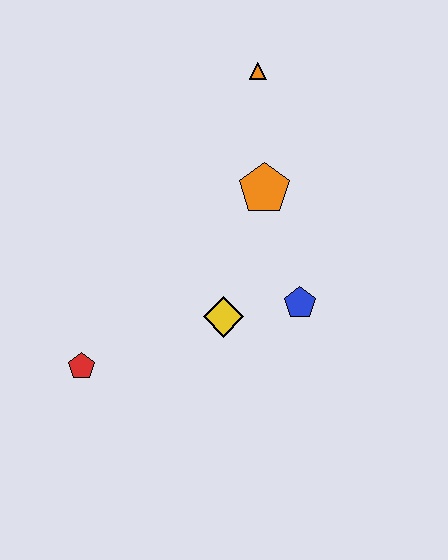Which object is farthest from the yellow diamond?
The orange triangle is farthest from the yellow diamond.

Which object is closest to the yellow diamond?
The blue pentagon is closest to the yellow diamond.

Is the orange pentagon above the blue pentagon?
Yes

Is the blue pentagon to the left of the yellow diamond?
No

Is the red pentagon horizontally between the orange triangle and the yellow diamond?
No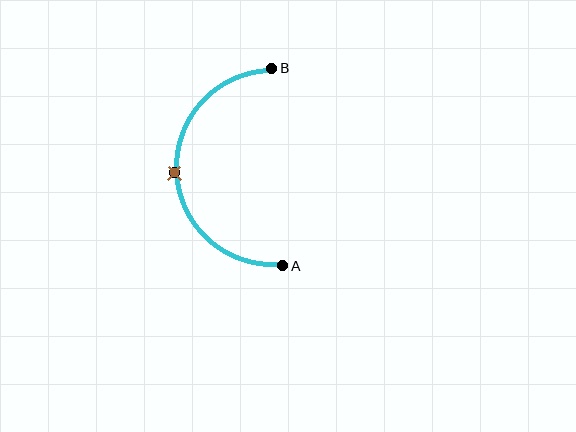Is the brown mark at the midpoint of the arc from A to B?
Yes. The brown mark lies on the arc at equal arc-length from both A and B — it is the arc midpoint.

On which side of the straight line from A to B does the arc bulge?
The arc bulges to the left of the straight line connecting A and B.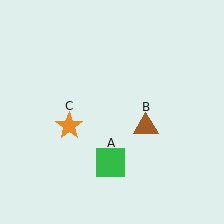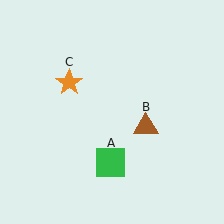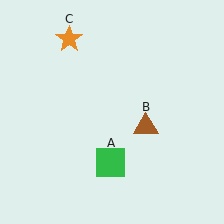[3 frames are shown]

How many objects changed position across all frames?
1 object changed position: orange star (object C).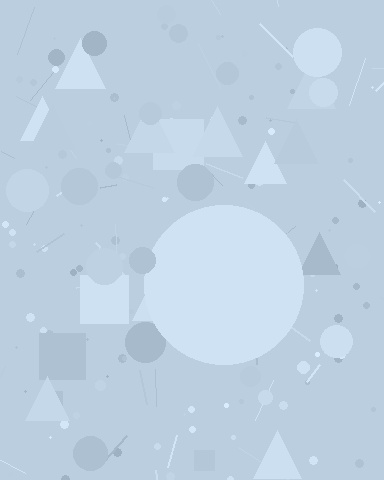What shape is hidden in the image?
A circle is hidden in the image.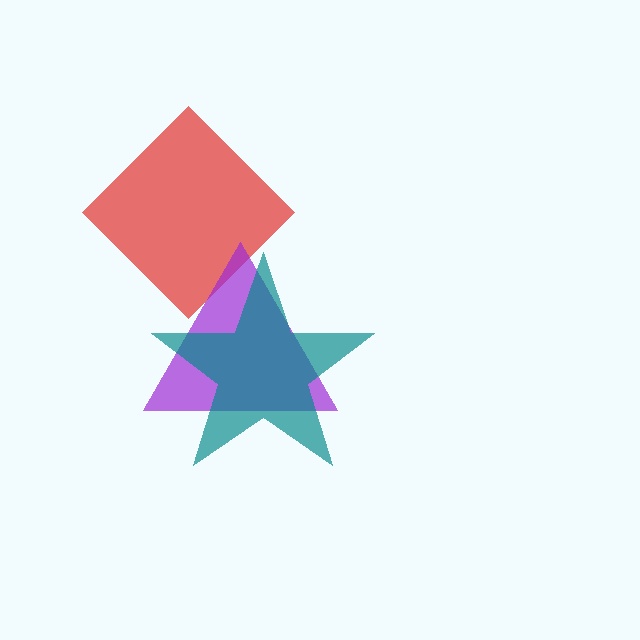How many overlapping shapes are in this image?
There are 3 overlapping shapes in the image.